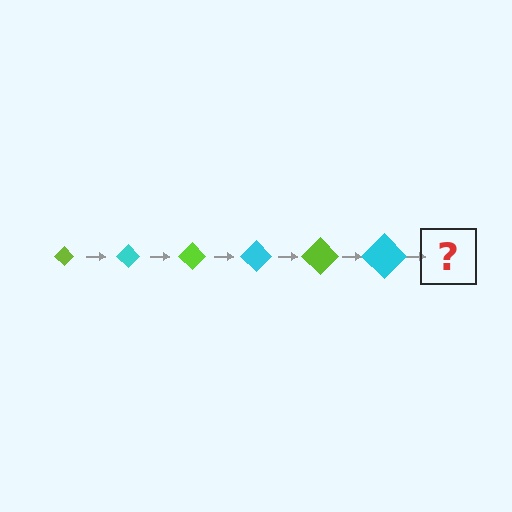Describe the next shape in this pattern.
It should be a lime diamond, larger than the previous one.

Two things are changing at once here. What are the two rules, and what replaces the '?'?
The two rules are that the diamond grows larger each step and the color cycles through lime and cyan. The '?' should be a lime diamond, larger than the previous one.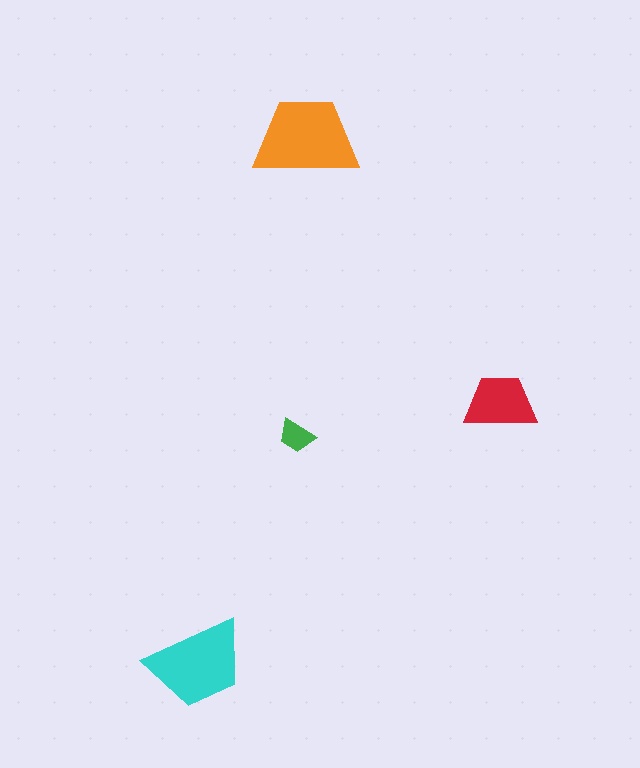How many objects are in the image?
There are 4 objects in the image.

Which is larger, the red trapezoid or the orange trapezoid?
The orange one.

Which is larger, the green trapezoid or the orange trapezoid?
The orange one.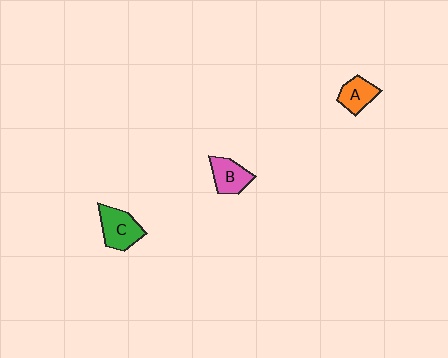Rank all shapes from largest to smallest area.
From largest to smallest: C (green), B (pink), A (orange).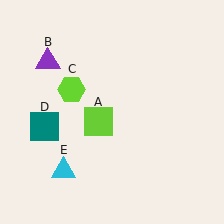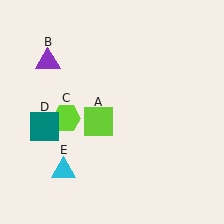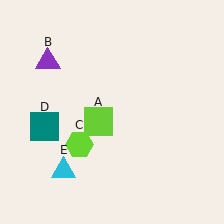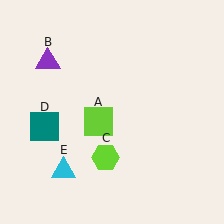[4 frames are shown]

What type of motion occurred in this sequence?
The lime hexagon (object C) rotated counterclockwise around the center of the scene.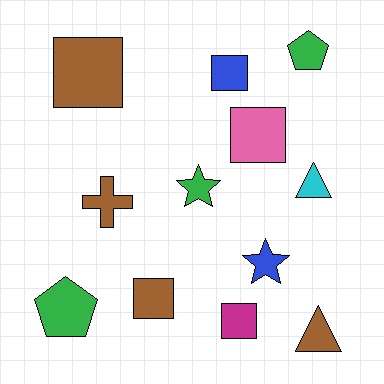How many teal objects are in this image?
There are no teal objects.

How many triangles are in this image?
There are 2 triangles.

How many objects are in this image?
There are 12 objects.